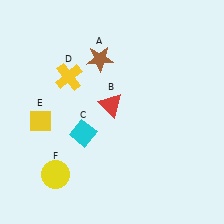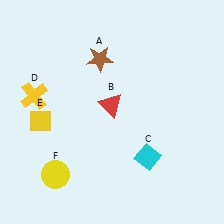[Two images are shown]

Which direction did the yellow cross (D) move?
The yellow cross (D) moved left.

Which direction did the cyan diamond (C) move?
The cyan diamond (C) moved right.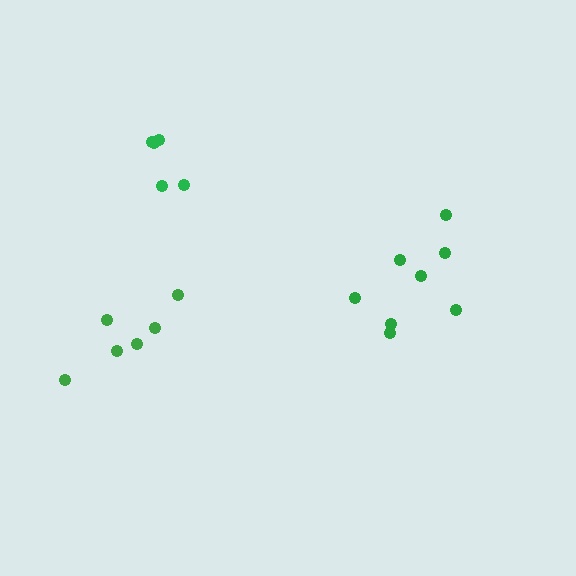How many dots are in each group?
Group 1: 5 dots, Group 2: 8 dots, Group 3: 6 dots (19 total).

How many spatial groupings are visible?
There are 3 spatial groupings.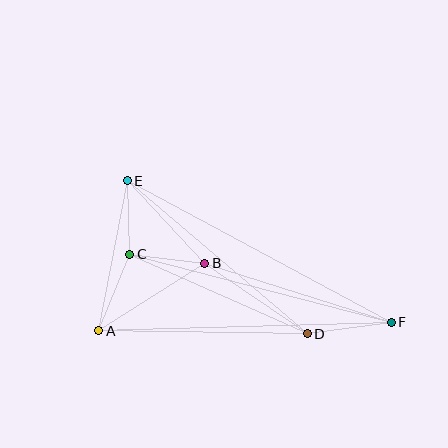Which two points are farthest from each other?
Points E and F are farthest from each other.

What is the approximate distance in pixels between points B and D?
The distance between B and D is approximately 125 pixels.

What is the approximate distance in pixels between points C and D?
The distance between C and D is approximately 195 pixels.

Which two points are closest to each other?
Points C and E are closest to each other.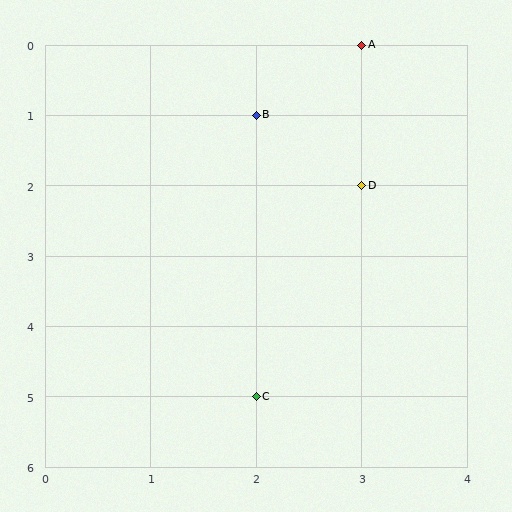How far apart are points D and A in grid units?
Points D and A are 2 rows apart.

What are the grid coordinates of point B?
Point B is at grid coordinates (2, 1).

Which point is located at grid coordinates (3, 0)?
Point A is at (3, 0).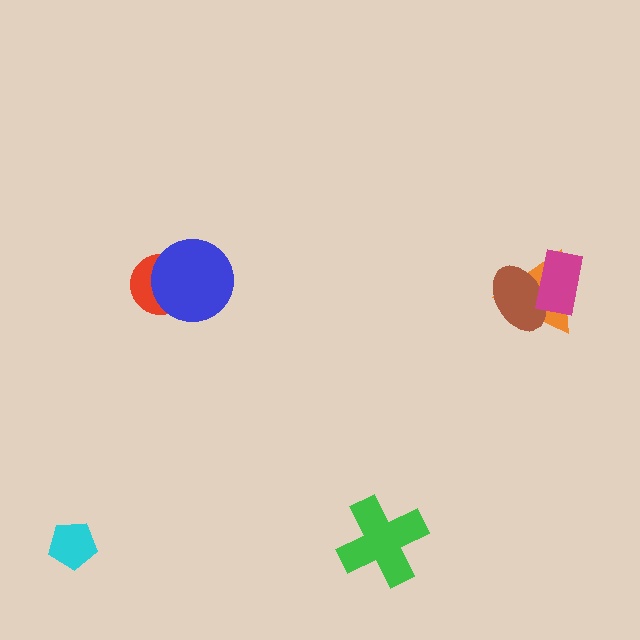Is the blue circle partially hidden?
No, no other shape covers it.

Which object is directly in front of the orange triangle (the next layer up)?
The brown ellipse is directly in front of the orange triangle.